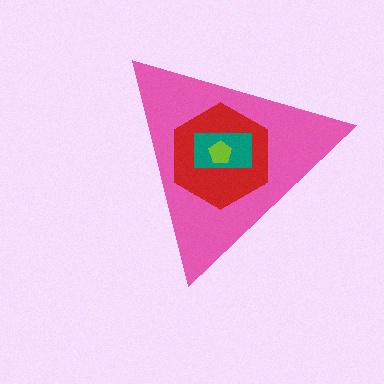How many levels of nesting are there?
4.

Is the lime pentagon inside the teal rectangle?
Yes.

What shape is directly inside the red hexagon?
The teal rectangle.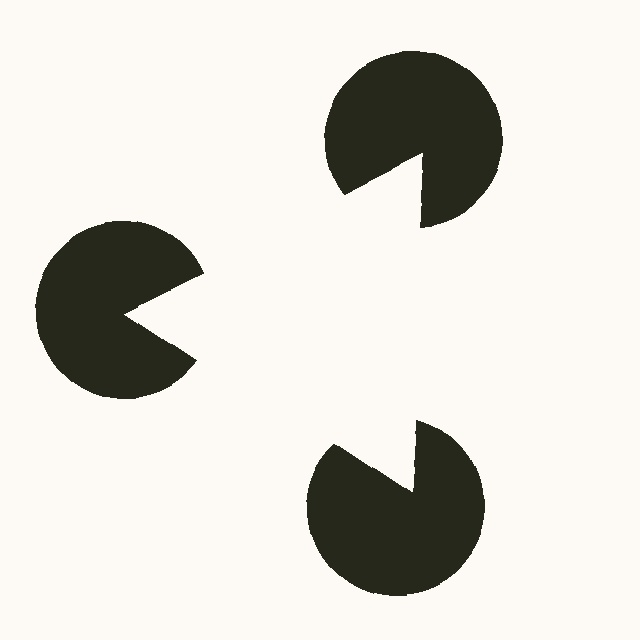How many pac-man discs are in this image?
There are 3 — one at each vertex of the illusory triangle.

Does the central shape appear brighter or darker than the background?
It typically appears slightly brighter than the background, even though no actual brightness change is drawn.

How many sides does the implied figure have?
3 sides.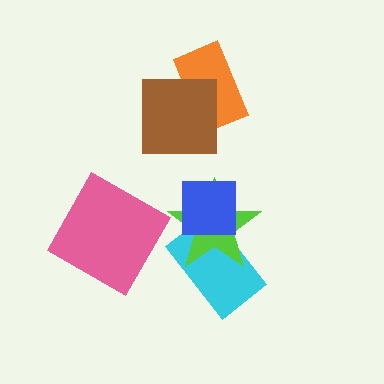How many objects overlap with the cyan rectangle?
2 objects overlap with the cyan rectangle.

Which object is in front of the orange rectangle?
The brown square is in front of the orange rectangle.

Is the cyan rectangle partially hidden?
Yes, it is partially covered by another shape.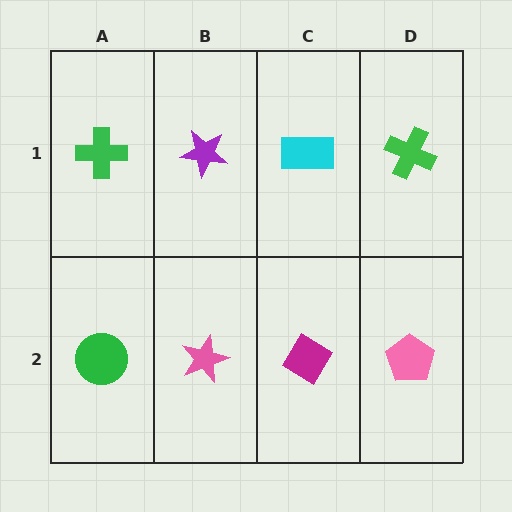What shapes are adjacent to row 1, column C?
A magenta diamond (row 2, column C), a purple star (row 1, column B), a green cross (row 1, column D).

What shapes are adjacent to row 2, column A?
A green cross (row 1, column A), a pink star (row 2, column B).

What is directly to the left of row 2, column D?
A magenta diamond.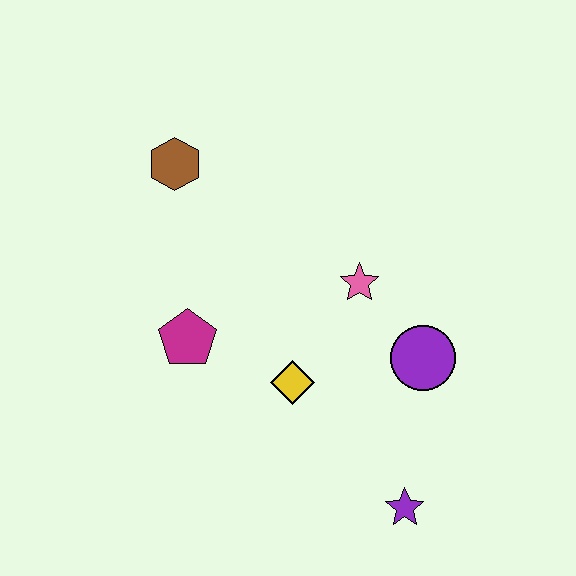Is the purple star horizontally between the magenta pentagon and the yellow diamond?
No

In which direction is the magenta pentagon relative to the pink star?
The magenta pentagon is to the left of the pink star.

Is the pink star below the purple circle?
No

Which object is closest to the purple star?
The purple circle is closest to the purple star.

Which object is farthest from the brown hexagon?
The purple star is farthest from the brown hexagon.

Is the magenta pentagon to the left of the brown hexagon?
No